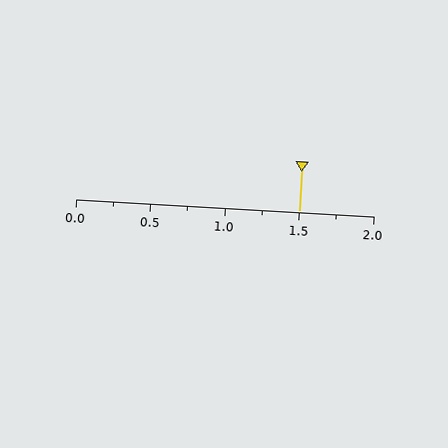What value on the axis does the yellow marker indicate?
The marker indicates approximately 1.5.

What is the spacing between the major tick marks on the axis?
The major ticks are spaced 0.5 apart.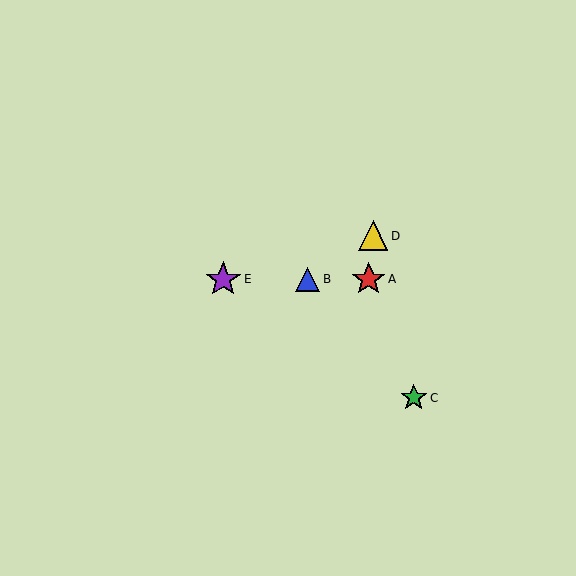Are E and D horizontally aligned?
No, E is at y≈280 and D is at y≈236.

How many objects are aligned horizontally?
3 objects (A, B, E) are aligned horizontally.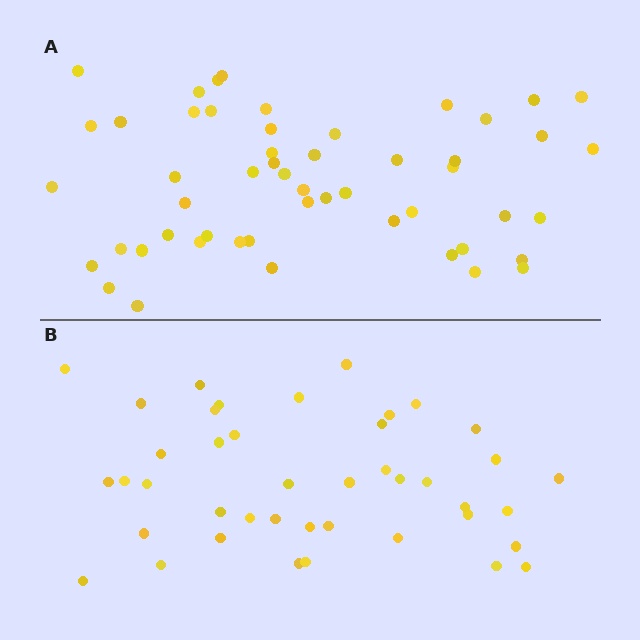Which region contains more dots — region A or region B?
Region A (the top region) has more dots.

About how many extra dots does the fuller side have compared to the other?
Region A has roughly 10 or so more dots than region B.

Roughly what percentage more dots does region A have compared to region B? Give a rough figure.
About 25% more.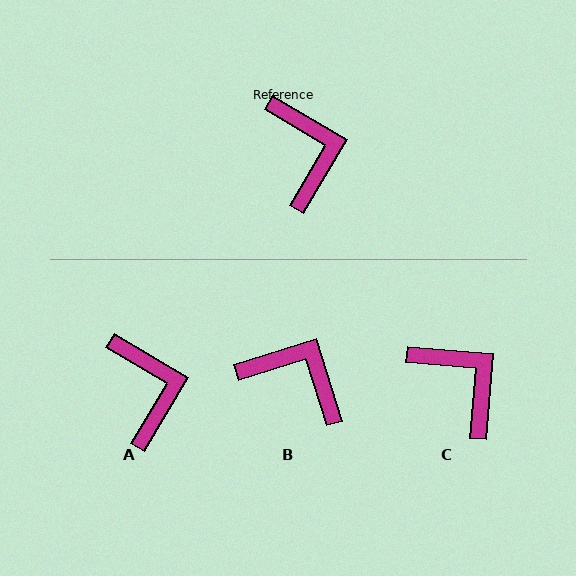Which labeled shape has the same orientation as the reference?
A.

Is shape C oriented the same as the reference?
No, it is off by about 26 degrees.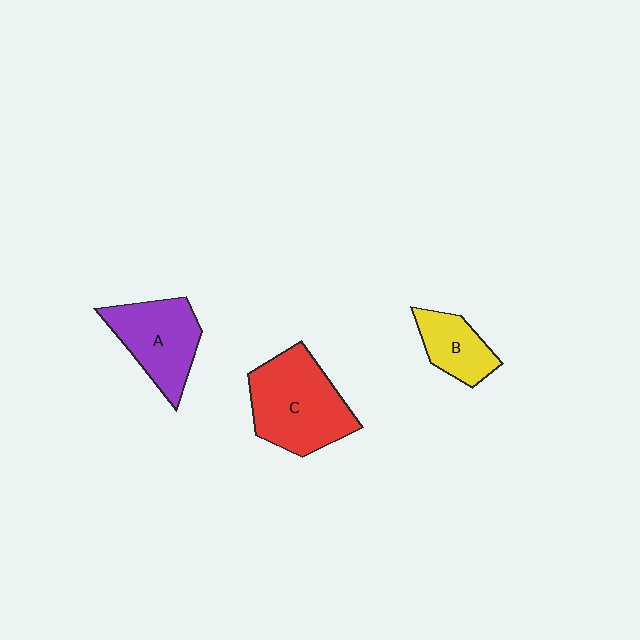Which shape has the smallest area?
Shape B (yellow).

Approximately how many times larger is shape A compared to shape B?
Approximately 1.6 times.